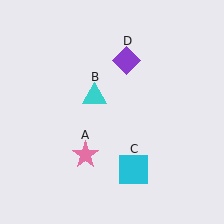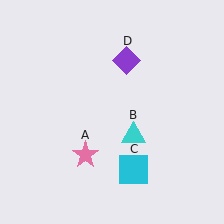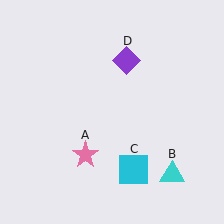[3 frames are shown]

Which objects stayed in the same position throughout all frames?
Pink star (object A) and cyan square (object C) and purple diamond (object D) remained stationary.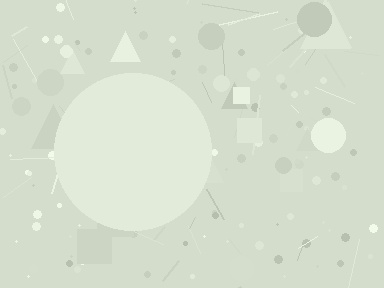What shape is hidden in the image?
A circle is hidden in the image.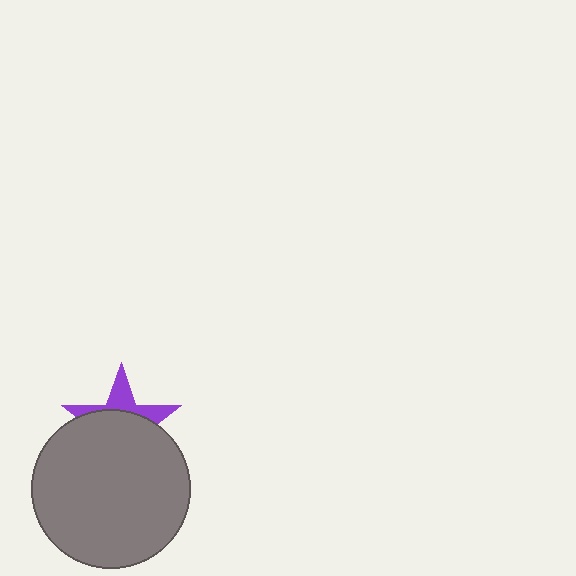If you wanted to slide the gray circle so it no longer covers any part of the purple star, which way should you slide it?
Slide it down — that is the most direct way to separate the two shapes.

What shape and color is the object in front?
The object in front is a gray circle.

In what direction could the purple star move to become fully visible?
The purple star could move up. That would shift it out from behind the gray circle entirely.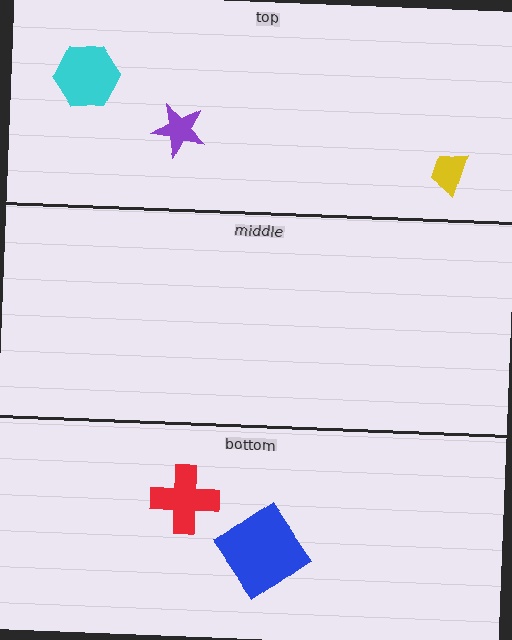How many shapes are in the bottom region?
2.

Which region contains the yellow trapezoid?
The top region.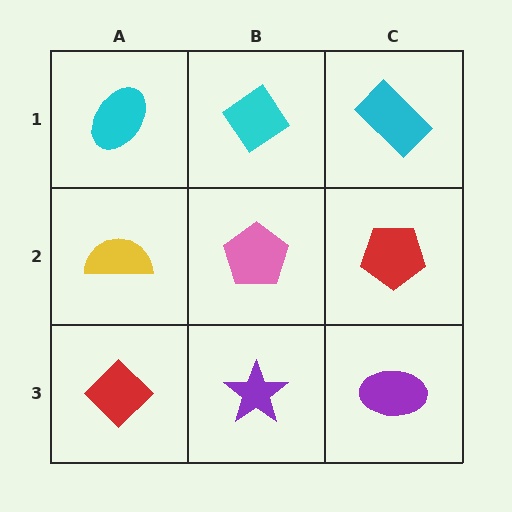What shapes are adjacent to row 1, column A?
A yellow semicircle (row 2, column A), a cyan diamond (row 1, column B).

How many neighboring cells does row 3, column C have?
2.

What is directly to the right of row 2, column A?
A pink pentagon.